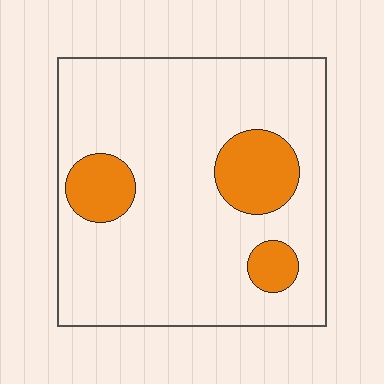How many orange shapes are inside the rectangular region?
3.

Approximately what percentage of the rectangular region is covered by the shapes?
Approximately 15%.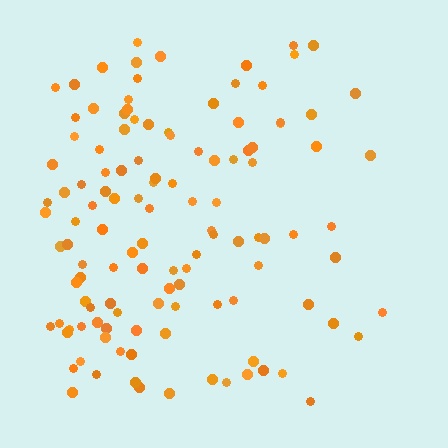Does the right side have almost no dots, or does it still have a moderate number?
Still a moderate number, just noticeably fewer than the left.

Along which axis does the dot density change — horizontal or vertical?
Horizontal.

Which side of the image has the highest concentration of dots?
The left.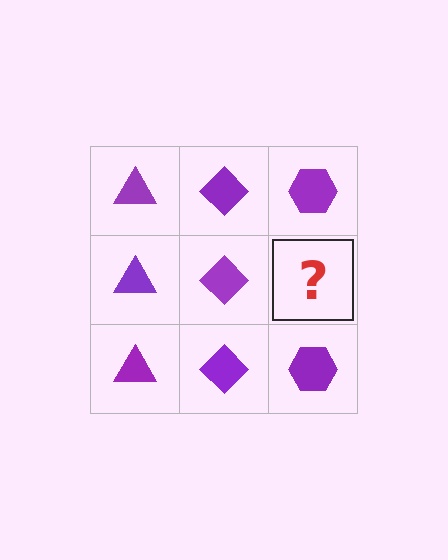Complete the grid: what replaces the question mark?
The question mark should be replaced with a purple hexagon.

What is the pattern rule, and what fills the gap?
The rule is that each column has a consistent shape. The gap should be filled with a purple hexagon.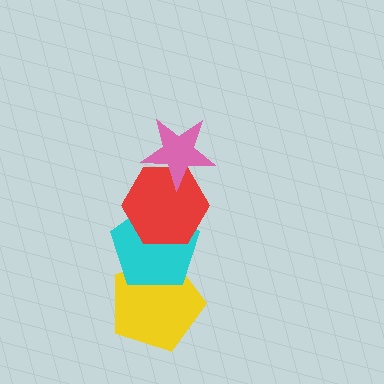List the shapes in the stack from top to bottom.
From top to bottom: the pink star, the red hexagon, the cyan pentagon, the yellow pentagon.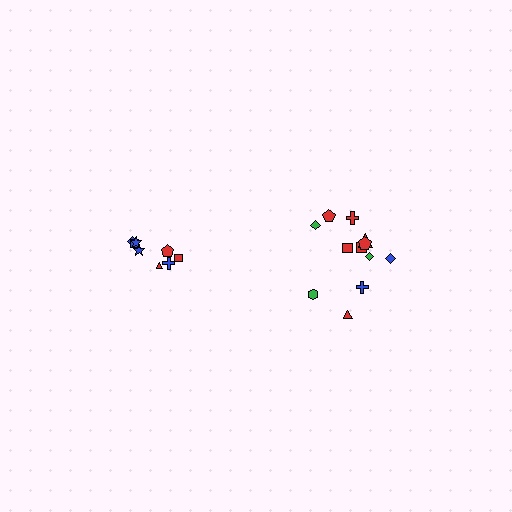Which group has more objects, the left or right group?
The right group.